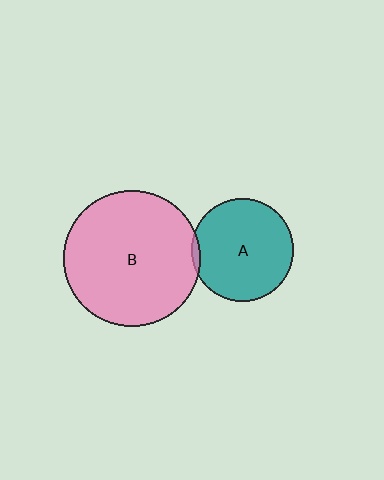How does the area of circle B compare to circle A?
Approximately 1.8 times.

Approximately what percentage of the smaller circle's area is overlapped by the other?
Approximately 5%.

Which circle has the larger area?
Circle B (pink).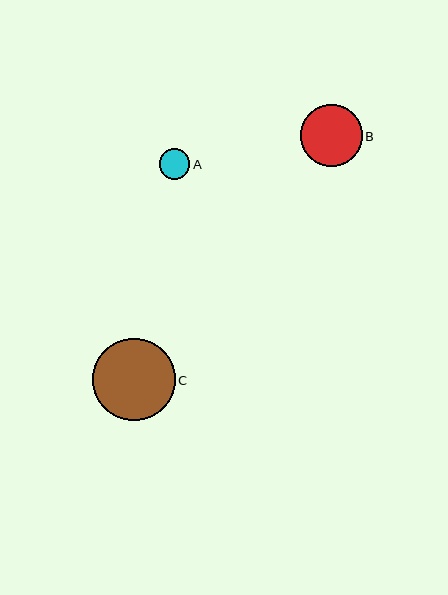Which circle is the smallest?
Circle A is the smallest with a size of approximately 30 pixels.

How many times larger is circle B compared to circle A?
Circle B is approximately 2.0 times the size of circle A.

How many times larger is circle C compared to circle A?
Circle C is approximately 2.7 times the size of circle A.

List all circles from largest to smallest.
From largest to smallest: C, B, A.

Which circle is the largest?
Circle C is the largest with a size of approximately 83 pixels.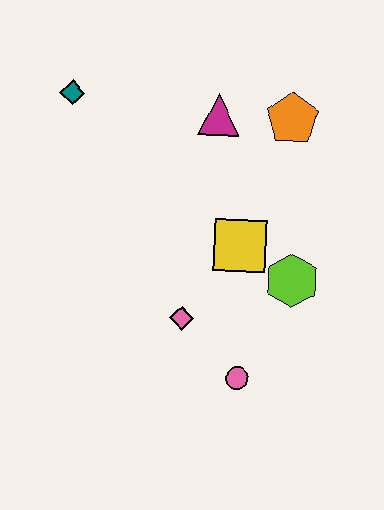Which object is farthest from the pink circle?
The teal diamond is farthest from the pink circle.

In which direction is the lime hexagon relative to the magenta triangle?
The lime hexagon is below the magenta triangle.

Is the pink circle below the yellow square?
Yes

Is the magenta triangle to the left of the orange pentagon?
Yes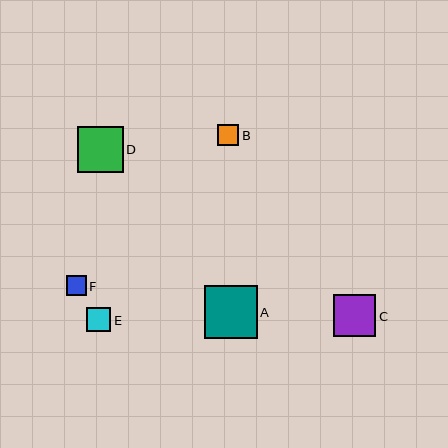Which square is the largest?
Square A is the largest with a size of approximately 53 pixels.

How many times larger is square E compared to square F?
Square E is approximately 1.2 times the size of square F.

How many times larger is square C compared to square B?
Square C is approximately 1.9 times the size of square B.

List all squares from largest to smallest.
From largest to smallest: A, D, C, E, B, F.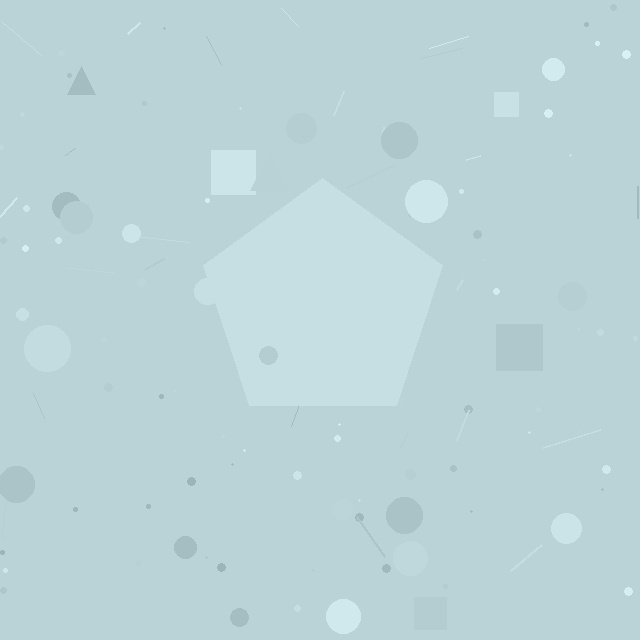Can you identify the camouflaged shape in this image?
The camouflaged shape is a pentagon.